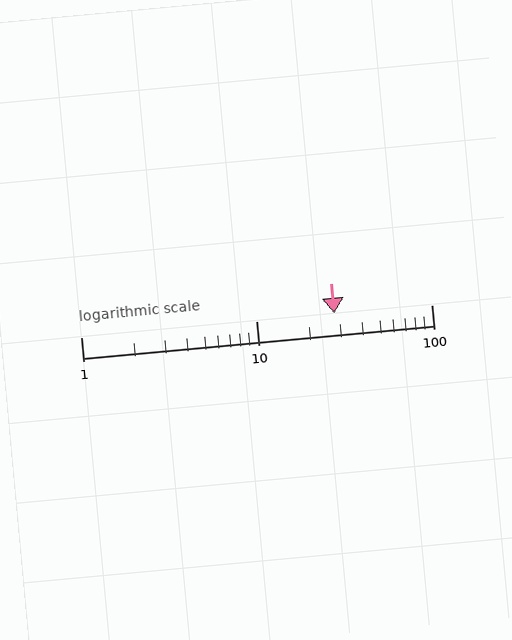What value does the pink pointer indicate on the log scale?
The pointer indicates approximately 28.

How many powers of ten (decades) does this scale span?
The scale spans 2 decades, from 1 to 100.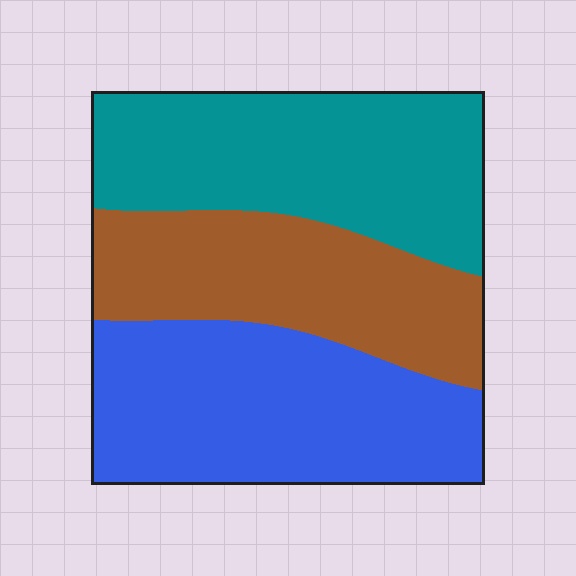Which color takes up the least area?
Brown, at roughly 30%.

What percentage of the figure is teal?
Teal covers about 35% of the figure.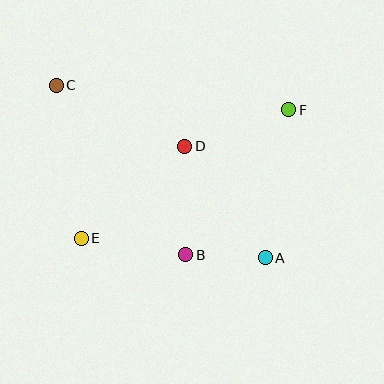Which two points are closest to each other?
Points A and B are closest to each other.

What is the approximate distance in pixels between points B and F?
The distance between B and F is approximately 178 pixels.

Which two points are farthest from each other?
Points A and C are farthest from each other.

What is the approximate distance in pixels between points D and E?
The distance between D and E is approximately 139 pixels.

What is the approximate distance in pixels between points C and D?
The distance between C and D is approximately 142 pixels.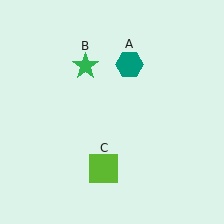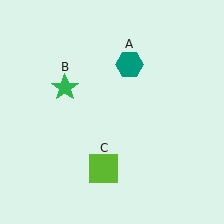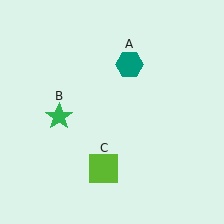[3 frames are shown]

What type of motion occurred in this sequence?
The green star (object B) rotated counterclockwise around the center of the scene.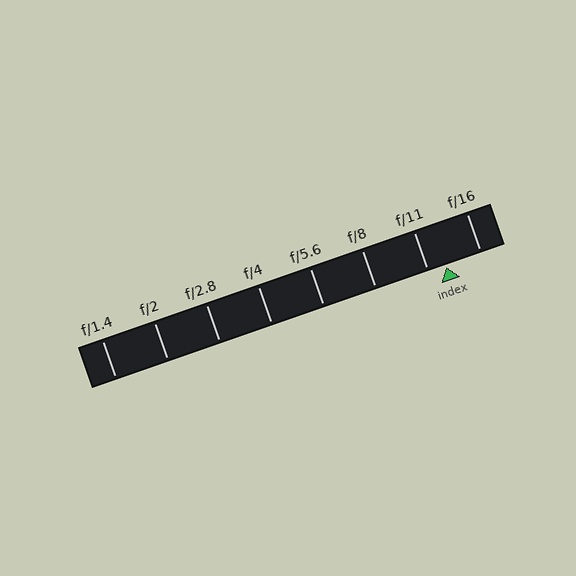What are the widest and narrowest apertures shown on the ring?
The widest aperture shown is f/1.4 and the narrowest is f/16.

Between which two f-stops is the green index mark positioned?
The index mark is between f/11 and f/16.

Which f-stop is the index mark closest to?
The index mark is closest to f/11.